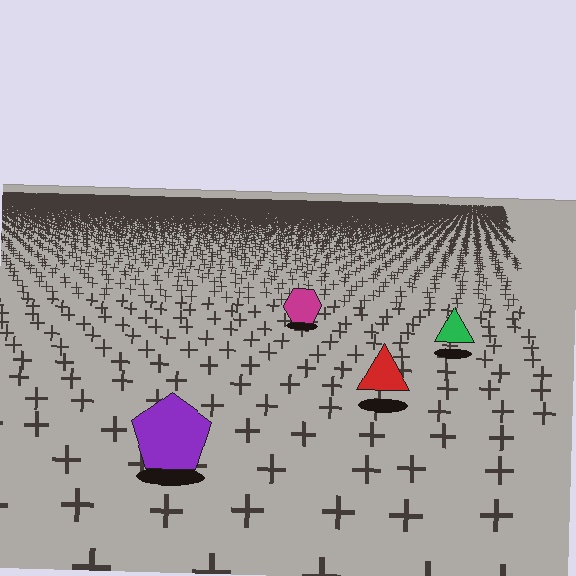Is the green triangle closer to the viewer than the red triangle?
No. The red triangle is closer — you can tell from the texture gradient: the ground texture is coarser near it.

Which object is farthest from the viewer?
The magenta hexagon is farthest from the viewer. It appears smaller and the ground texture around it is denser.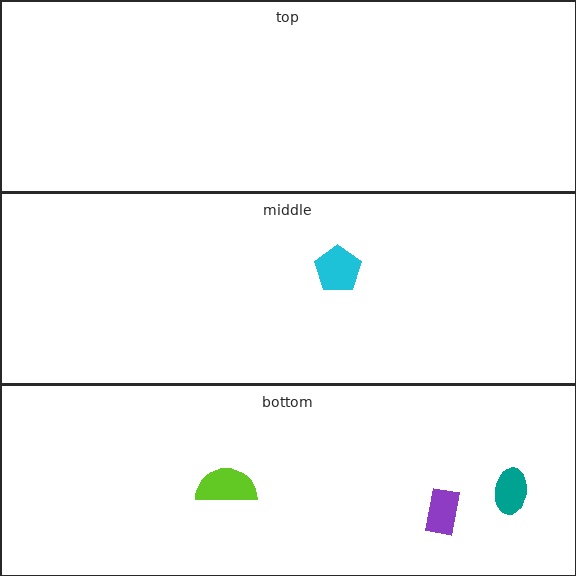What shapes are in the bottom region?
The lime semicircle, the teal ellipse, the purple rectangle.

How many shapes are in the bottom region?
3.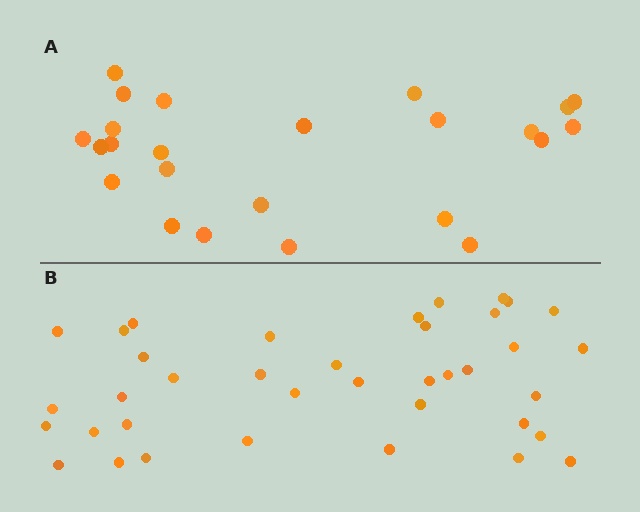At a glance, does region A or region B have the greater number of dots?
Region B (the bottom region) has more dots.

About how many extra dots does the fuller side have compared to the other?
Region B has approximately 15 more dots than region A.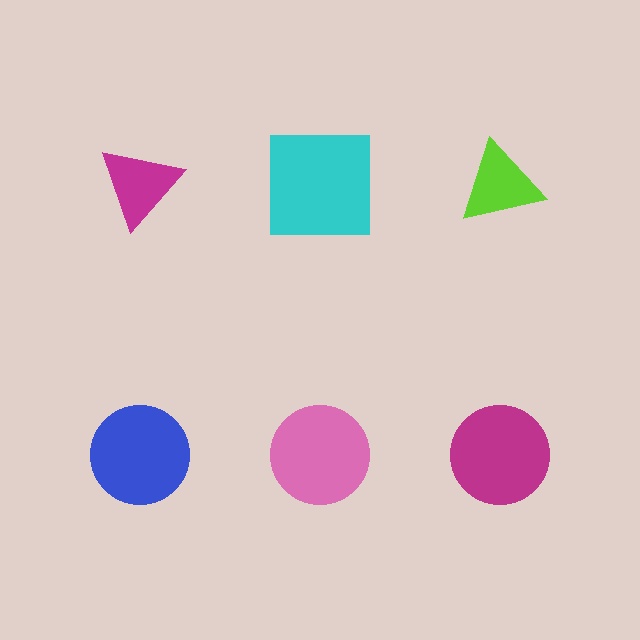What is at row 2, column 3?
A magenta circle.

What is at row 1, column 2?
A cyan square.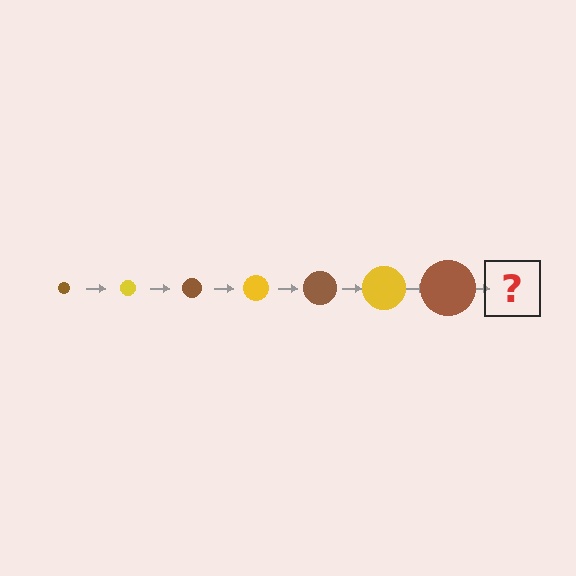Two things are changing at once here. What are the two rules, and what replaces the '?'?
The two rules are that the circle grows larger each step and the color cycles through brown and yellow. The '?' should be a yellow circle, larger than the previous one.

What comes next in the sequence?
The next element should be a yellow circle, larger than the previous one.